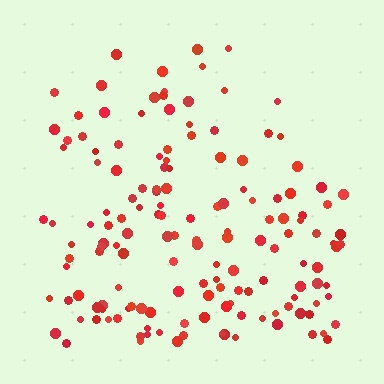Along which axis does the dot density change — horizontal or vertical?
Vertical.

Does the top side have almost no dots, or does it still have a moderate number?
Still a moderate number, just noticeably fewer than the bottom.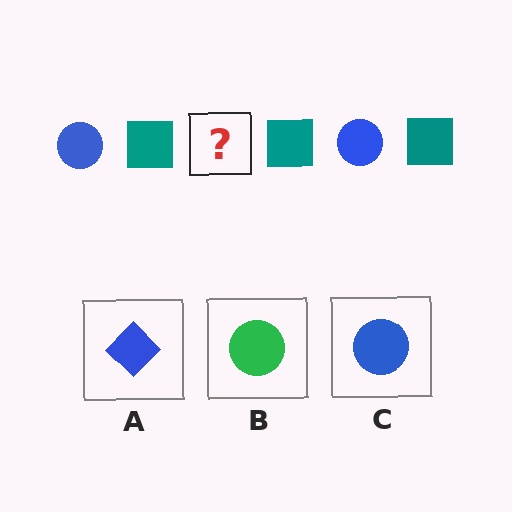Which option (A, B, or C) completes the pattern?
C.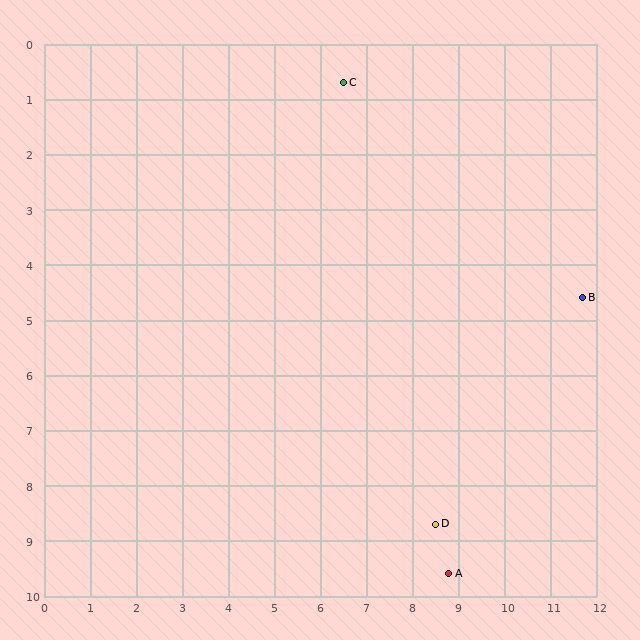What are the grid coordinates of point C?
Point C is at approximately (6.5, 0.7).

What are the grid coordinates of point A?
Point A is at approximately (8.8, 9.6).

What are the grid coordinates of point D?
Point D is at approximately (8.5, 8.7).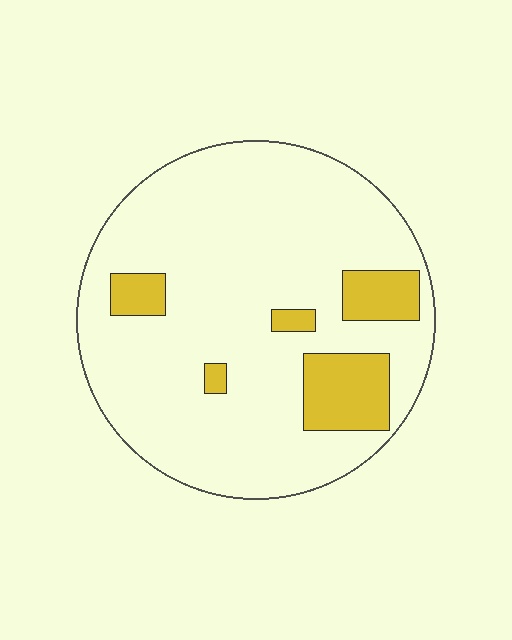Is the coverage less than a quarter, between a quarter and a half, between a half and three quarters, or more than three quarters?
Less than a quarter.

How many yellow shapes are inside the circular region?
5.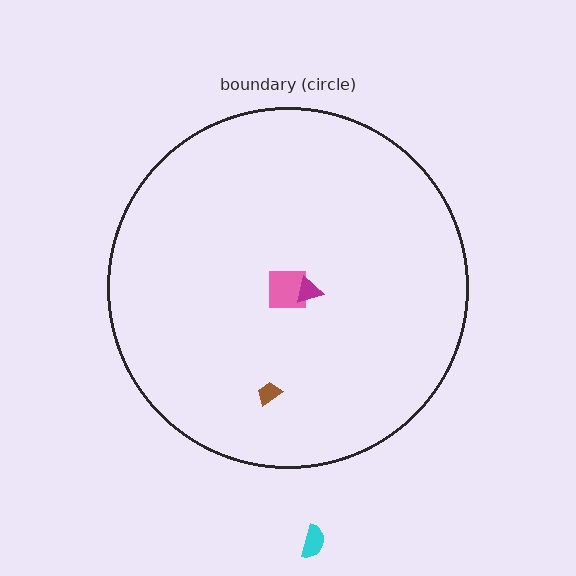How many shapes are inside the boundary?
3 inside, 1 outside.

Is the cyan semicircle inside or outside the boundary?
Outside.